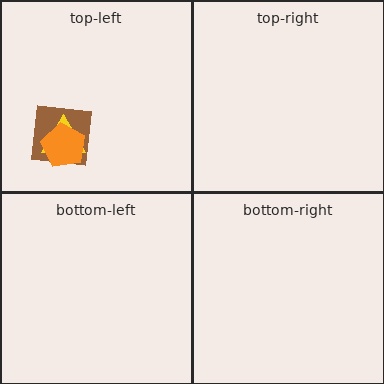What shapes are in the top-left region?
The brown square, the yellow triangle, the orange pentagon.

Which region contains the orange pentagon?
The top-left region.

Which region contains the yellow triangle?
The top-left region.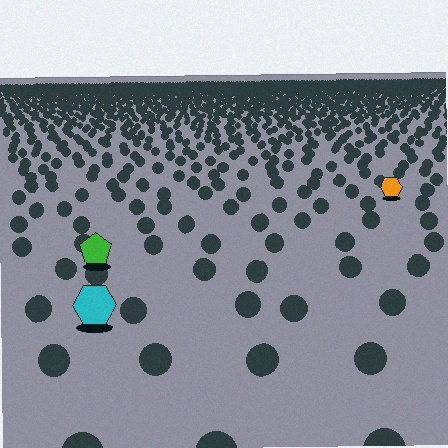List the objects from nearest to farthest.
From nearest to farthest: the cyan hexagon, the green pentagon, the orange hexagon.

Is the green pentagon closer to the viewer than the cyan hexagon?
No. The cyan hexagon is closer — you can tell from the texture gradient: the ground texture is coarser near it.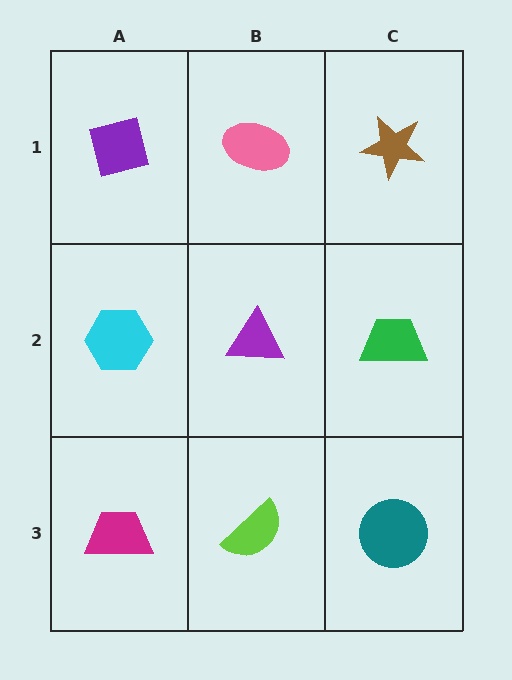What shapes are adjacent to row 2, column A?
A purple square (row 1, column A), a magenta trapezoid (row 3, column A), a purple triangle (row 2, column B).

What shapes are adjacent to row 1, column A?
A cyan hexagon (row 2, column A), a pink ellipse (row 1, column B).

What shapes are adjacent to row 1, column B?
A purple triangle (row 2, column B), a purple square (row 1, column A), a brown star (row 1, column C).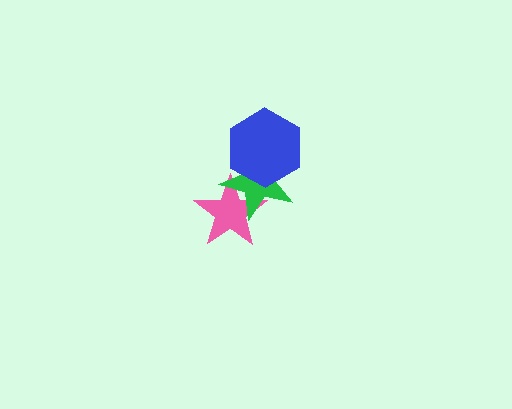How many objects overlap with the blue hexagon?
1 object overlaps with the blue hexagon.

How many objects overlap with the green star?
2 objects overlap with the green star.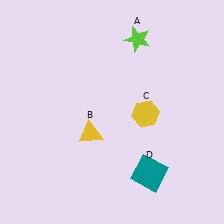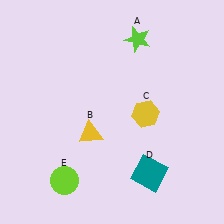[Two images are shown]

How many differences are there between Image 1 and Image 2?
There is 1 difference between the two images.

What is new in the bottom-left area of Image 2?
A lime circle (E) was added in the bottom-left area of Image 2.